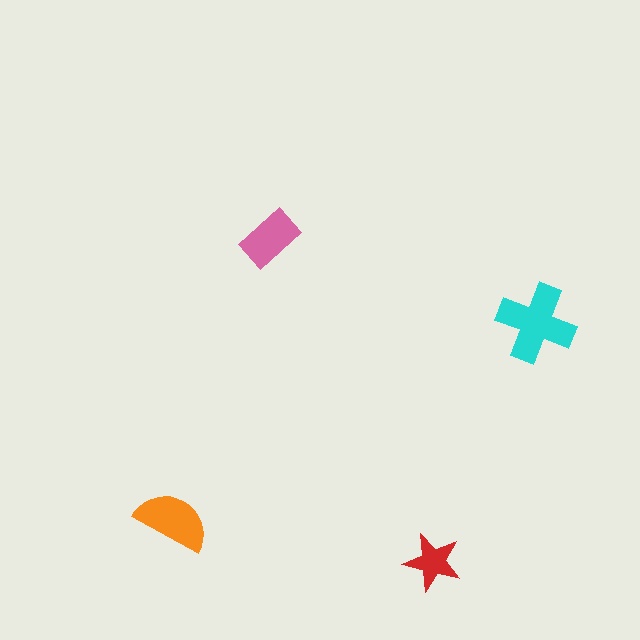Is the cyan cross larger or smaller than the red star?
Larger.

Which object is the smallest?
The red star.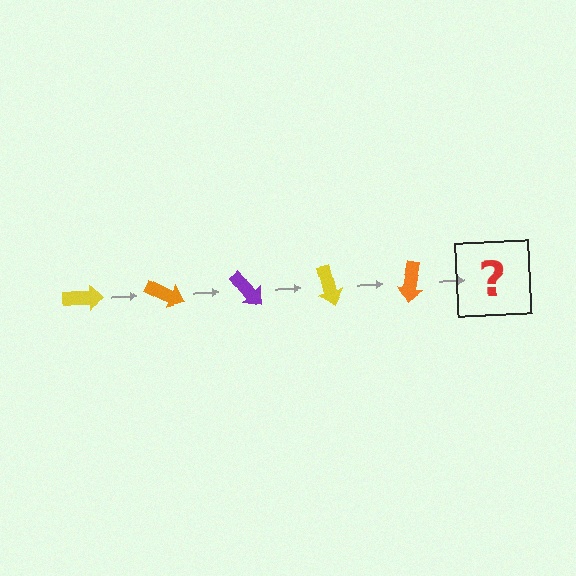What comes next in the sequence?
The next element should be a purple arrow, rotated 125 degrees from the start.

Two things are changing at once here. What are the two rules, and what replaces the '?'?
The two rules are that it rotates 25 degrees each step and the color cycles through yellow, orange, and purple. The '?' should be a purple arrow, rotated 125 degrees from the start.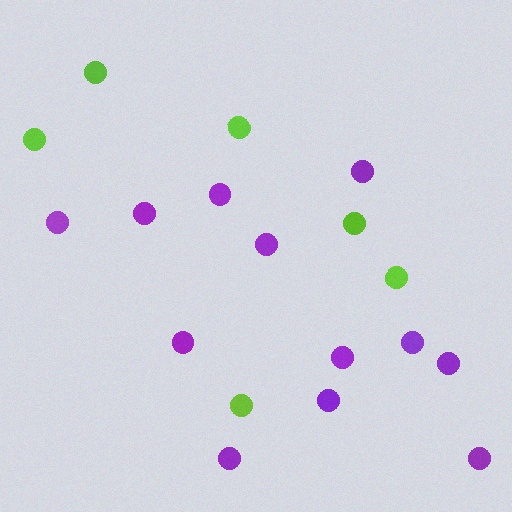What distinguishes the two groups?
There are 2 groups: one group of lime circles (6) and one group of purple circles (12).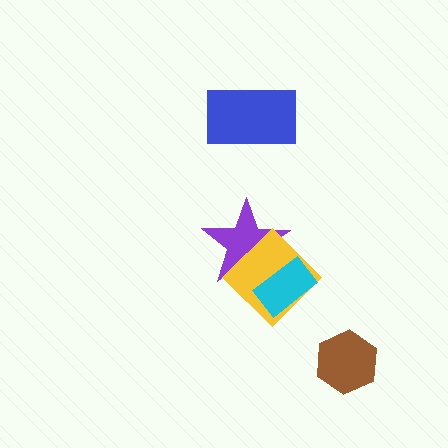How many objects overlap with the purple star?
2 objects overlap with the purple star.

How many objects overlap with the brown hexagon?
0 objects overlap with the brown hexagon.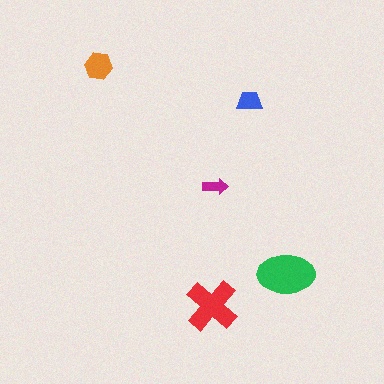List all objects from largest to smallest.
The green ellipse, the red cross, the orange hexagon, the blue trapezoid, the magenta arrow.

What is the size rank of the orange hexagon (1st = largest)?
3rd.